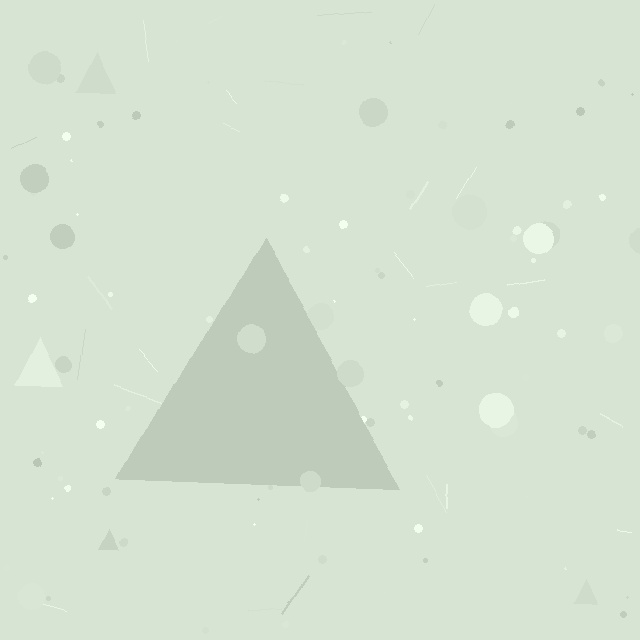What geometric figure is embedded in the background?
A triangle is embedded in the background.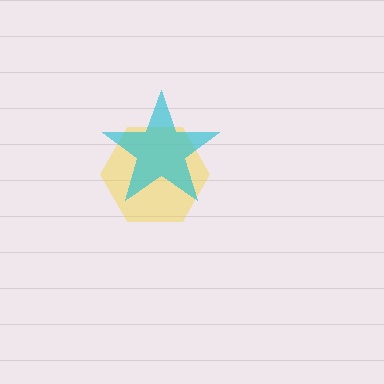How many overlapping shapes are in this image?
There are 2 overlapping shapes in the image.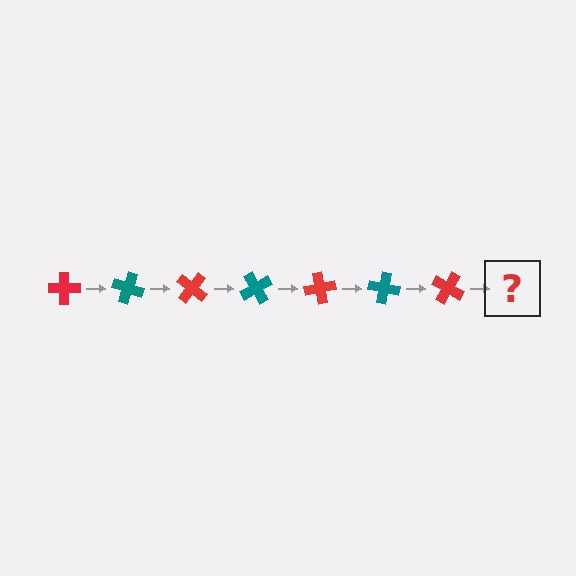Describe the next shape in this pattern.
It should be a teal cross, rotated 140 degrees from the start.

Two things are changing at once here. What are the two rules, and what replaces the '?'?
The two rules are that it rotates 20 degrees each step and the color cycles through red and teal. The '?' should be a teal cross, rotated 140 degrees from the start.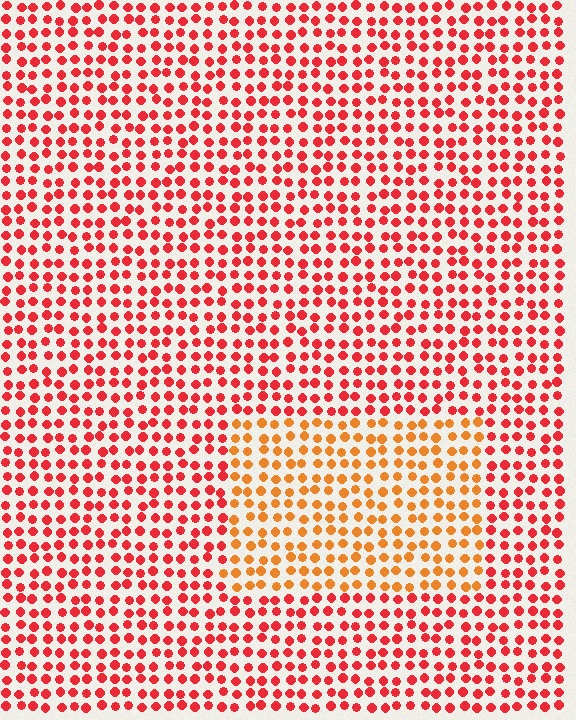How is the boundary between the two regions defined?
The boundary is defined purely by a slight shift in hue (about 33 degrees). Spacing, size, and orientation are identical on both sides.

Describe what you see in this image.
The image is filled with small red elements in a uniform arrangement. A rectangle-shaped region is visible where the elements are tinted to a slightly different hue, forming a subtle color boundary.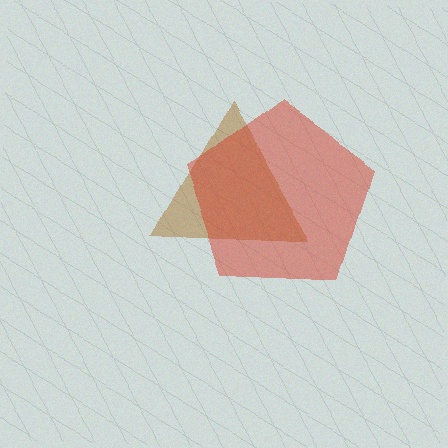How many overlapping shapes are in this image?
There are 2 overlapping shapes in the image.